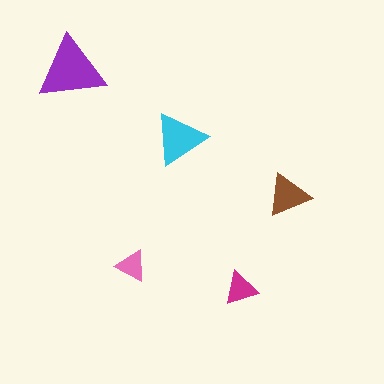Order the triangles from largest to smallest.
the purple one, the cyan one, the brown one, the magenta one, the pink one.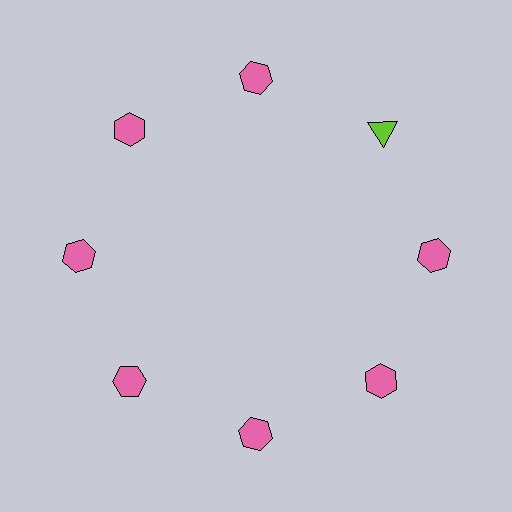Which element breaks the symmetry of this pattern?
The lime triangle at roughly the 2 o'clock position breaks the symmetry. All other shapes are pink hexagons.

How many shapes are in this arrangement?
There are 8 shapes arranged in a ring pattern.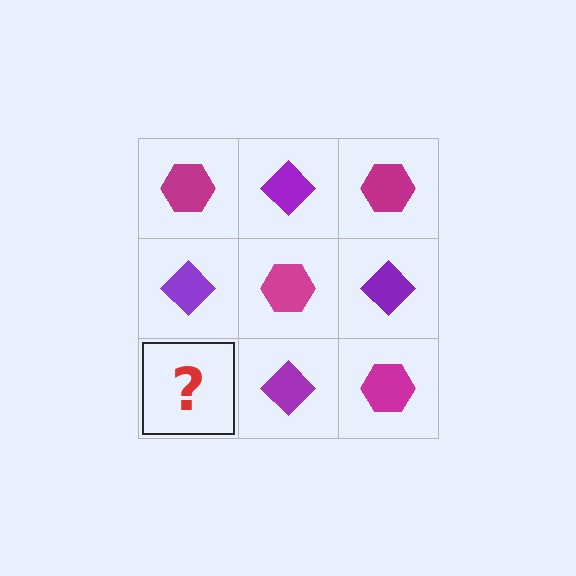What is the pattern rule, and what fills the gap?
The rule is that it alternates magenta hexagon and purple diamond in a checkerboard pattern. The gap should be filled with a magenta hexagon.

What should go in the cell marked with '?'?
The missing cell should contain a magenta hexagon.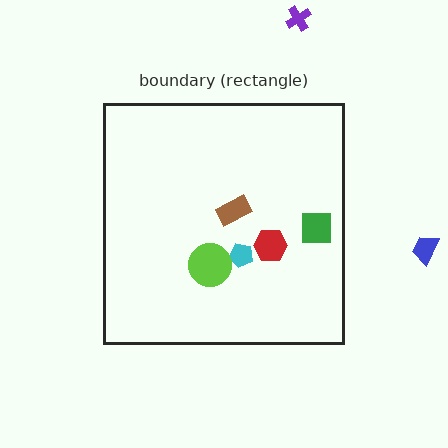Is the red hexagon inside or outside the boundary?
Inside.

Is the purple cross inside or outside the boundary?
Outside.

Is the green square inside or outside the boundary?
Inside.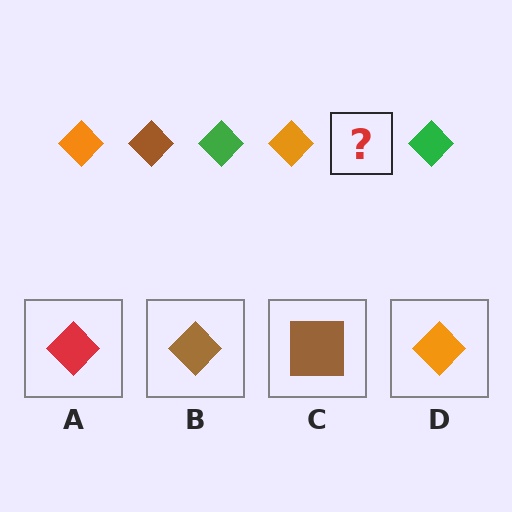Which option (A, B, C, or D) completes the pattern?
B.